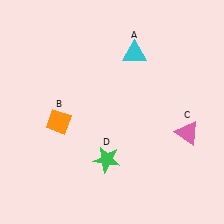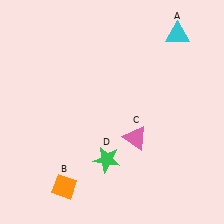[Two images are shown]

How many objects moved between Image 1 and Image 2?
3 objects moved between the two images.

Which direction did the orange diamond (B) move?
The orange diamond (B) moved down.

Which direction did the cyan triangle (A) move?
The cyan triangle (A) moved right.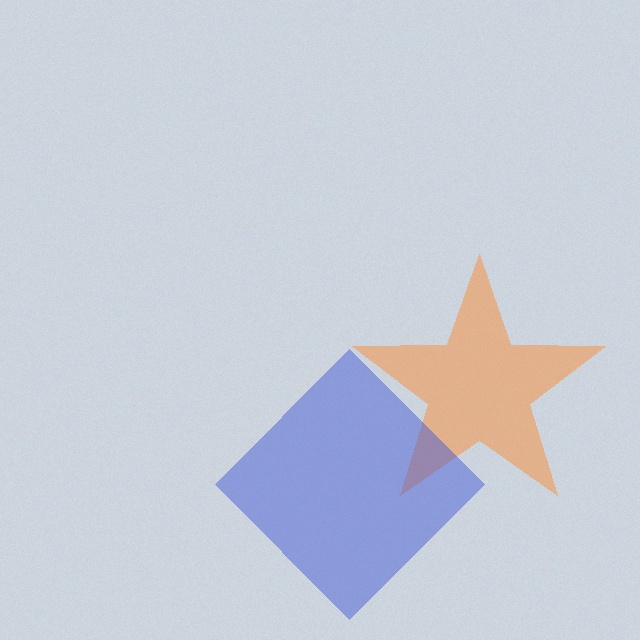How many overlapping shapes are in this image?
There are 2 overlapping shapes in the image.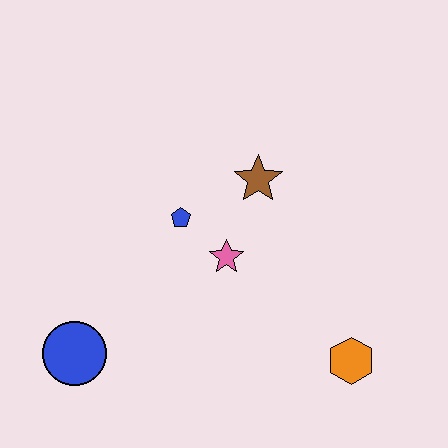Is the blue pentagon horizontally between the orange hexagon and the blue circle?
Yes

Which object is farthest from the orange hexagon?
The blue circle is farthest from the orange hexagon.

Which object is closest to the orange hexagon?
The pink star is closest to the orange hexagon.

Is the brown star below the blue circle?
No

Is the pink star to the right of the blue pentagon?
Yes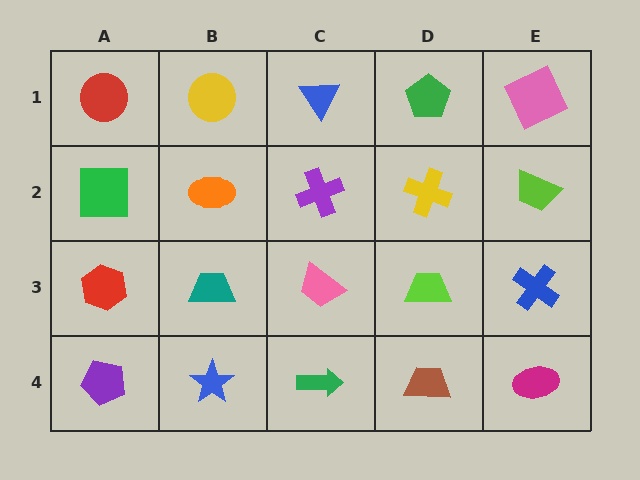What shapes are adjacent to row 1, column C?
A purple cross (row 2, column C), a yellow circle (row 1, column B), a green pentagon (row 1, column D).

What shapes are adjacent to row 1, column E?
A lime trapezoid (row 2, column E), a green pentagon (row 1, column D).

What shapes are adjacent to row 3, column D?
A yellow cross (row 2, column D), a brown trapezoid (row 4, column D), a pink trapezoid (row 3, column C), a blue cross (row 3, column E).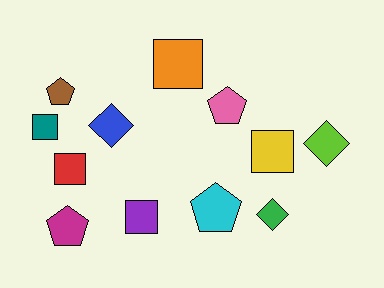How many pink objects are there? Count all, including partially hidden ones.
There is 1 pink object.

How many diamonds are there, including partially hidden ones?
There are 3 diamonds.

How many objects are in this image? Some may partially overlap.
There are 12 objects.